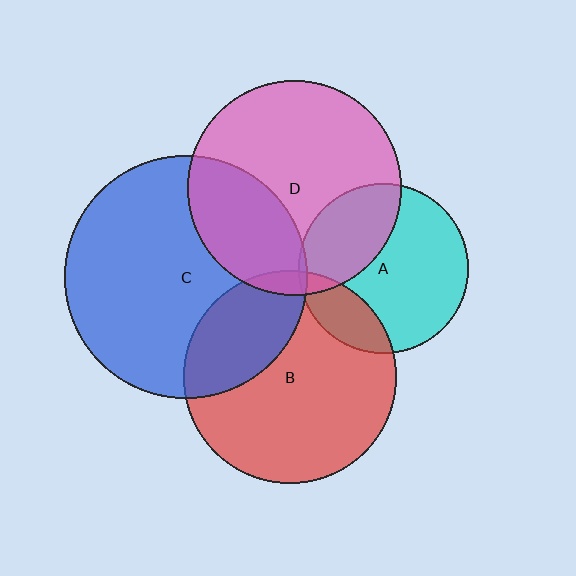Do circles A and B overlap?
Yes.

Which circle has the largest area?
Circle C (blue).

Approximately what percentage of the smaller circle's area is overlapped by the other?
Approximately 20%.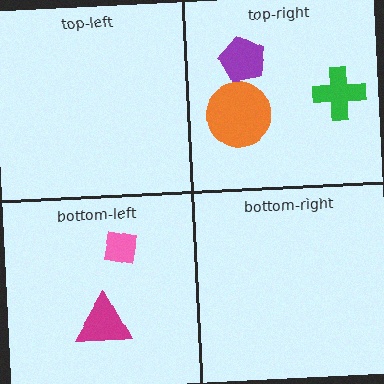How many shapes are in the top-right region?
3.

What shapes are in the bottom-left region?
The magenta triangle, the pink square.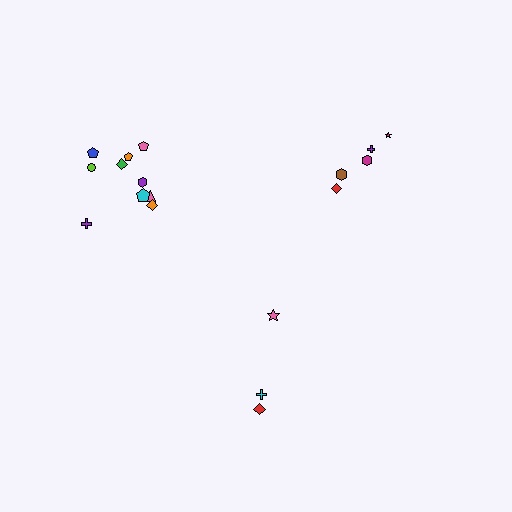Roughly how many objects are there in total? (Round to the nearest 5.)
Roughly 20 objects in total.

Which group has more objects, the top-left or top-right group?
The top-left group.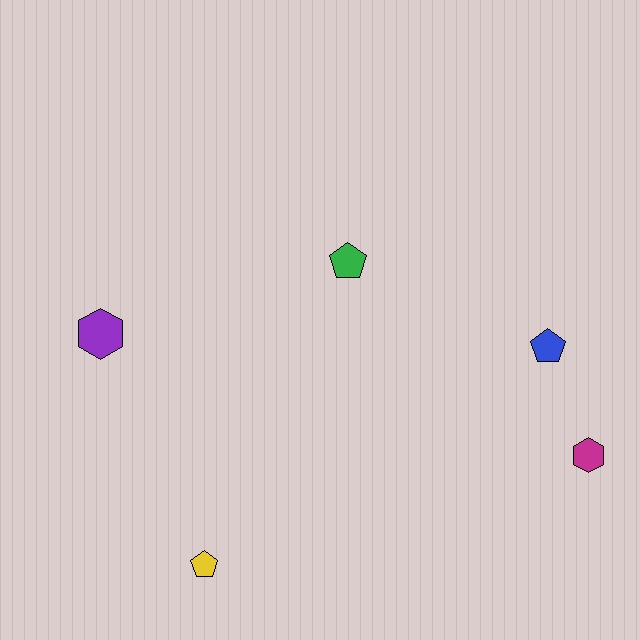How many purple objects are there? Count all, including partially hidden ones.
There is 1 purple object.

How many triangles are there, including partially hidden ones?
There are no triangles.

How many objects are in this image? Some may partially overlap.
There are 5 objects.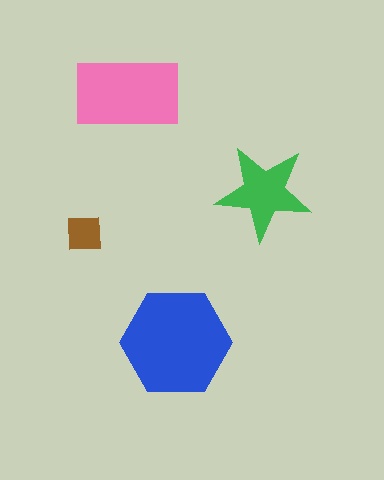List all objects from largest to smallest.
The blue hexagon, the pink rectangle, the green star, the brown square.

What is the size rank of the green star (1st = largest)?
3rd.